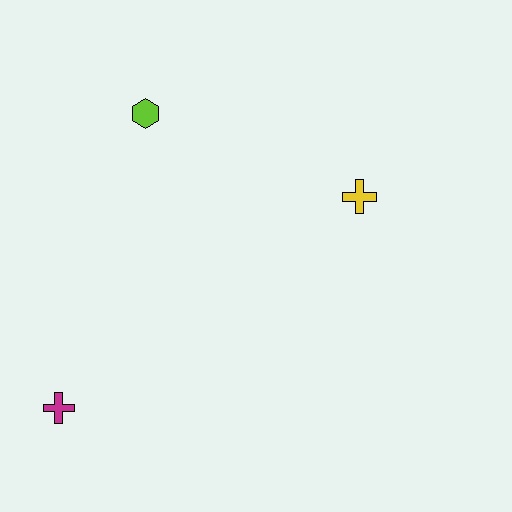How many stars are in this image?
There are no stars.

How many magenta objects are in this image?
There is 1 magenta object.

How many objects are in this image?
There are 3 objects.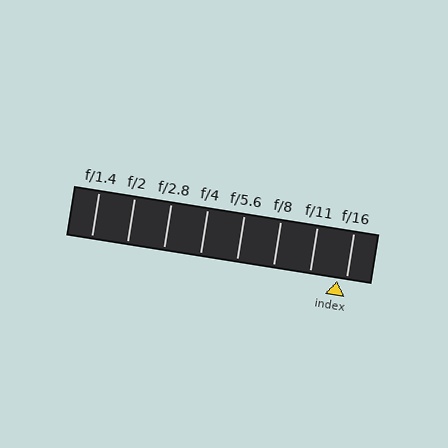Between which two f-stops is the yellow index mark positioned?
The index mark is between f/11 and f/16.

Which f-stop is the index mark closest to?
The index mark is closest to f/16.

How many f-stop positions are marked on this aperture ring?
There are 8 f-stop positions marked.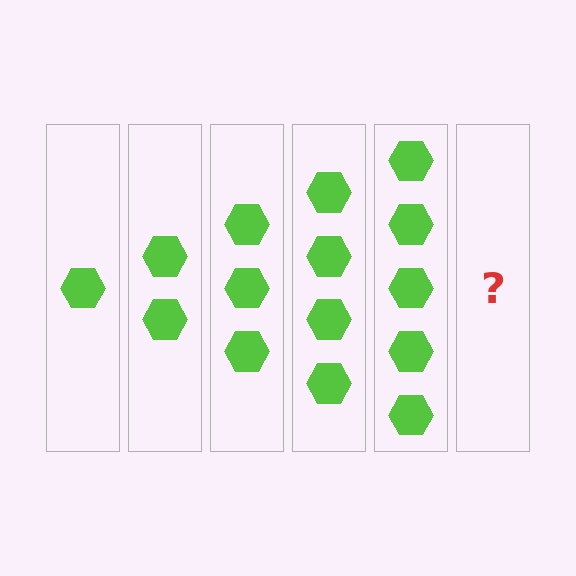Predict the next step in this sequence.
The next step is 6 hexagons.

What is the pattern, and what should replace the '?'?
The pattern is that each step adds one more hexagon. The '?' should be 6 hexagons.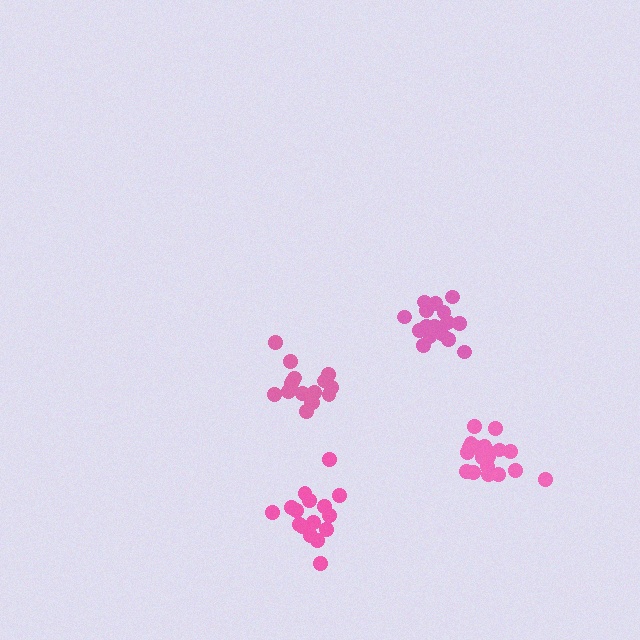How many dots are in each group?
Group 1: 16 dots, Group 2: 20 dots, Group 3: 16 dots, Group 4: 16 dots (68 total).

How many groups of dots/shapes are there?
There are 4 groups.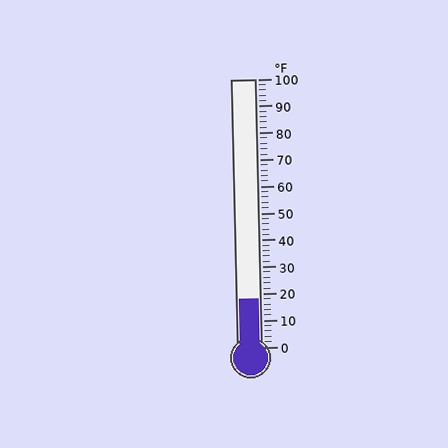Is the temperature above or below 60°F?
The temperature is below 60°F.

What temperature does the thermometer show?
The thermometer shows approximately 18°F.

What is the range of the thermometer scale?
The thermometer scale ranges from 0°F to 100°F.